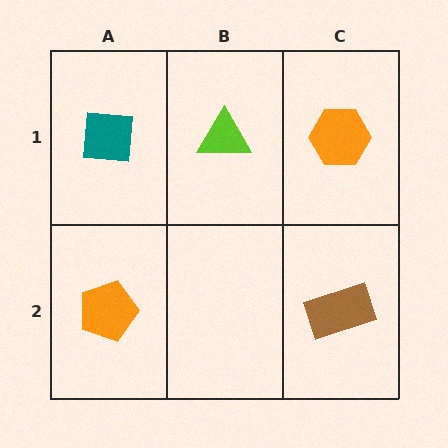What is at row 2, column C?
A brown rectangle.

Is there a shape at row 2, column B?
No, that cell is empty.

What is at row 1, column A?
A teal square.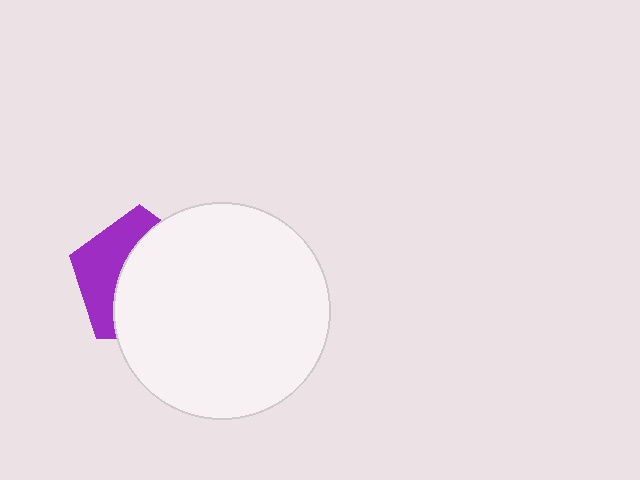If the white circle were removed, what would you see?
You would see the complete purple pentagon.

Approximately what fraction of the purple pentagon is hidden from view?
Roughly 62% of the purple pentagon is hidden behind the white circle.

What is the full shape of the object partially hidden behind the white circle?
The partially hidden object is a purple pentagon.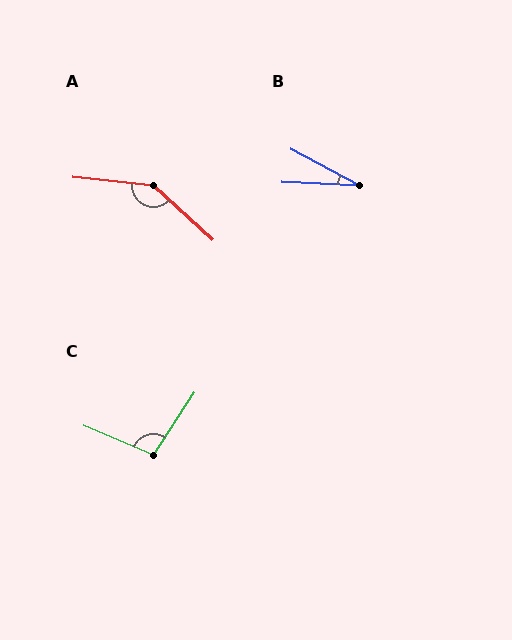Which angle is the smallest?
B, at approximately 26 degrees.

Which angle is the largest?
A, at approximately 144 degrees.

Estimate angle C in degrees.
Approximately 101 degrees.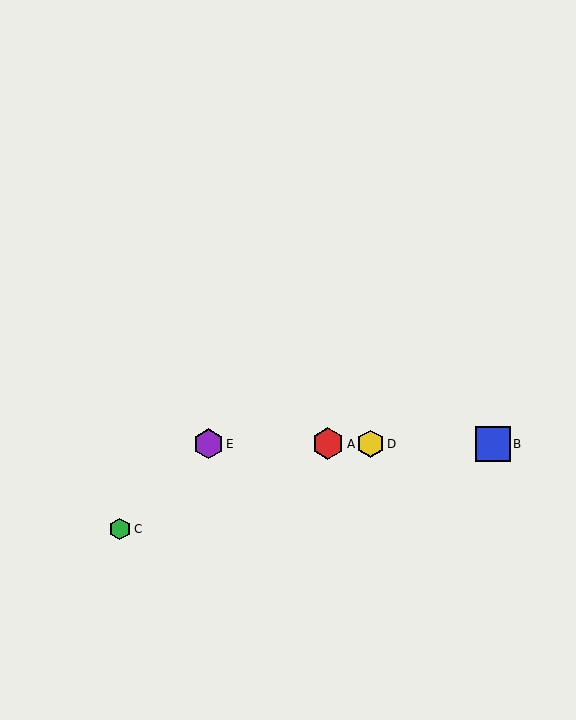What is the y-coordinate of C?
Object C is at y≈529.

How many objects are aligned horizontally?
4 objects (A, B, D, E) are aligned horizontally.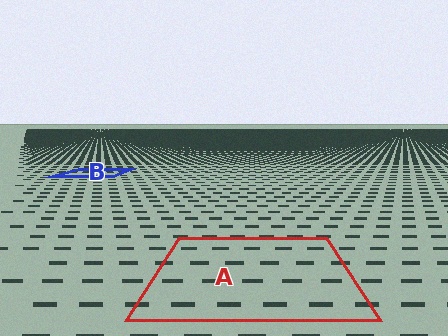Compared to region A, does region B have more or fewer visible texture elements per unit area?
Region B has more texture elements per unit area — they are packed more densely because it is farther away.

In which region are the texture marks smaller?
The texture marks are smaller in region B, because it is farther away.